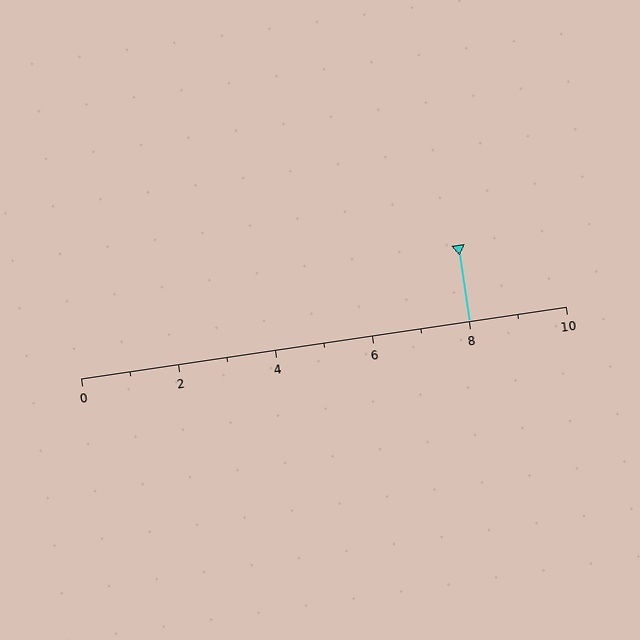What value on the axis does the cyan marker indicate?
The marker indicates approximately 8.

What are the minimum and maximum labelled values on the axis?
The axis runs from 0 to 10.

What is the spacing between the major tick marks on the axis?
The major ticks are spaced 2 apart.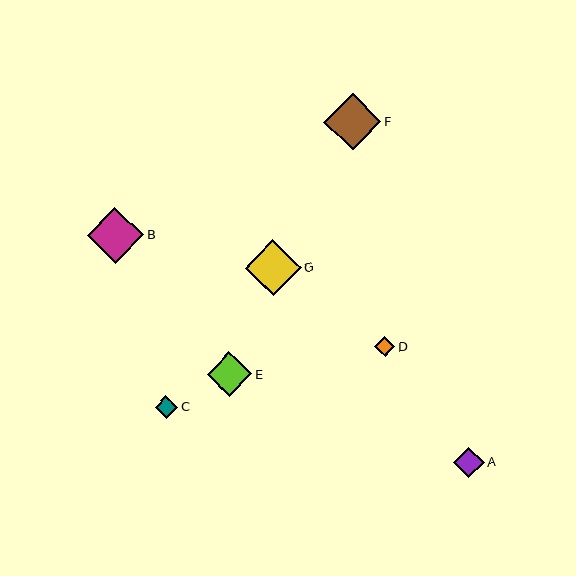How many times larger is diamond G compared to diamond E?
Diamond G is approximately 1.3 times the size of diamond E.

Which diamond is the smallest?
Diamond D is the smallest with a size of approximately 20 pixels.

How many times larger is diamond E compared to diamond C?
Diamond E is approximately 2.0 times the size of diamond C.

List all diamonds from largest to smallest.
From largest to smallest: F, B, G, E, A, C, D.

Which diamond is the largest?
Diamond F is the largest with a size of approximately 57 pixels.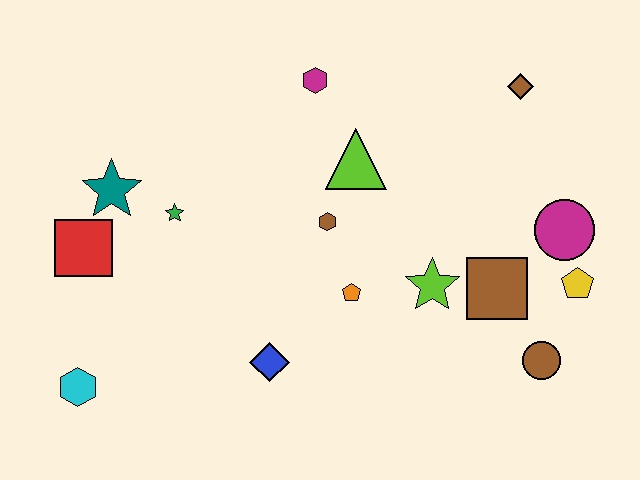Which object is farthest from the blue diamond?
The brown diamond is farthest from the blue diamond.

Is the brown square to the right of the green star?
Yes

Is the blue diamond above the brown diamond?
No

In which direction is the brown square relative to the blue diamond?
The brown square is to the right of the blue diamond.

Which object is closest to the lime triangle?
The brown hexagon is closest to the lime triangle.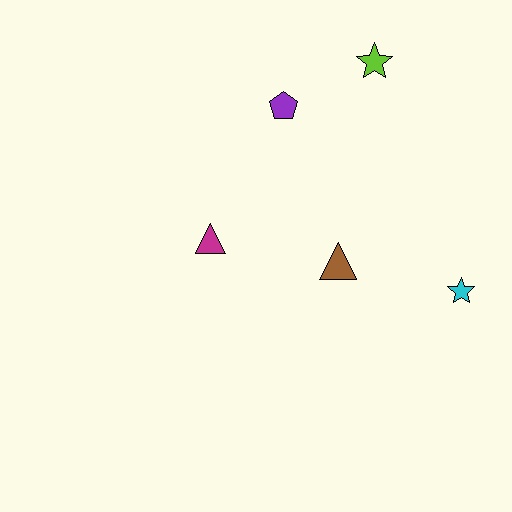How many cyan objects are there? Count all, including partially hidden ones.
There is 1 cyan object.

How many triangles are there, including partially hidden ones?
There are 2 triangles.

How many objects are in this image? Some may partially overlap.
There are 5 objects.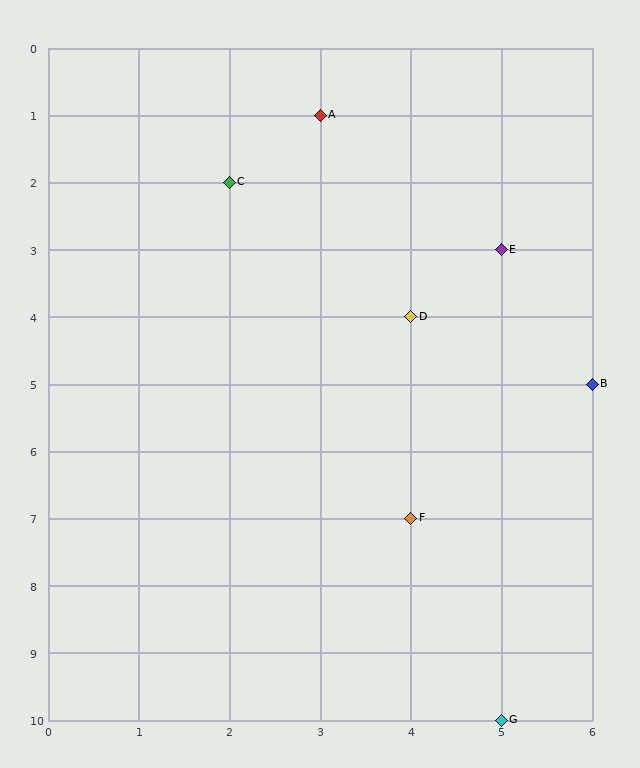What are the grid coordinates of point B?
Point B is at grid coordinates (6, 5).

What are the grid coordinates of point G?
Point G is at grid coordinates (5, 10).